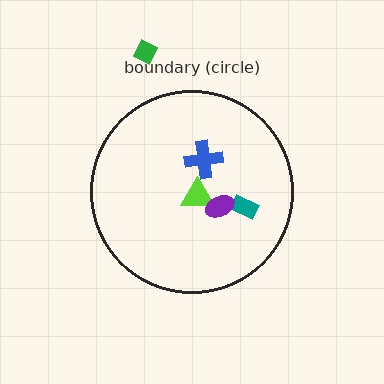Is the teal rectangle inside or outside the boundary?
Inside.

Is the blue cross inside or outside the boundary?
Inside.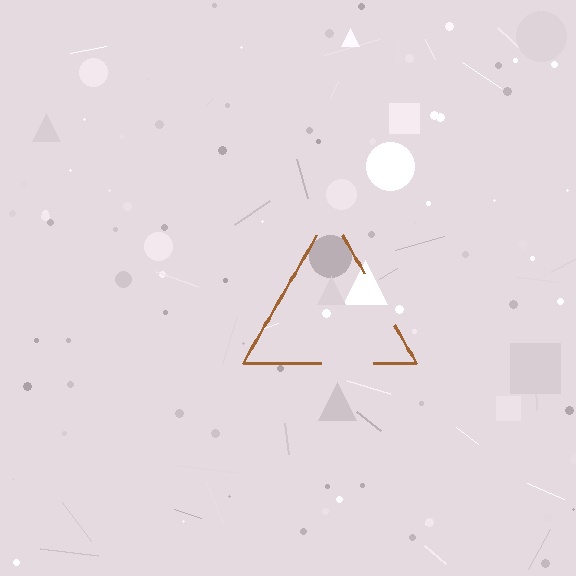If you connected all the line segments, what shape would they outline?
They would outline a triangle.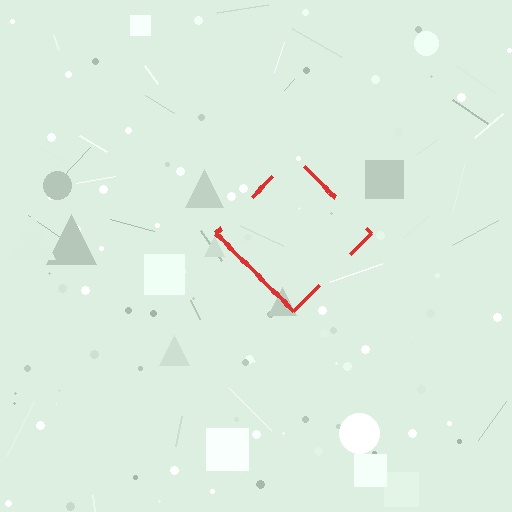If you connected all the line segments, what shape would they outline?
They would outline a diamond.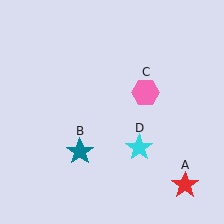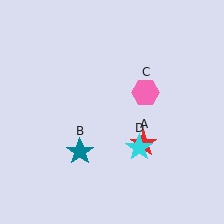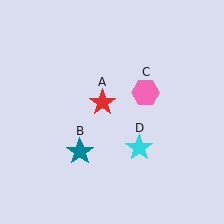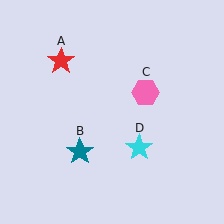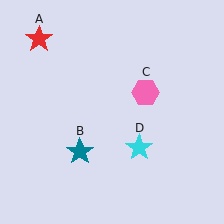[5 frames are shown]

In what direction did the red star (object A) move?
The red star (object A) moved up and to the left.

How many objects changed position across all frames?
1 object changed position: red star (object A).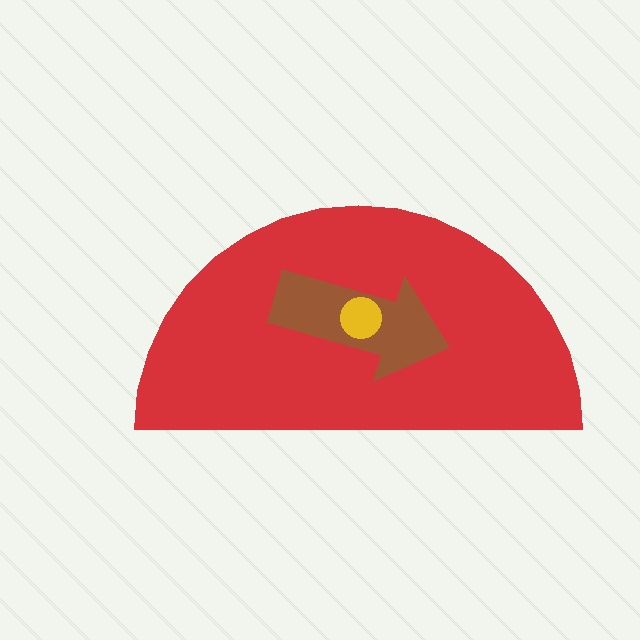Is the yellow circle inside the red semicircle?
Yes.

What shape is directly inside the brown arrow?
The yellow circle.